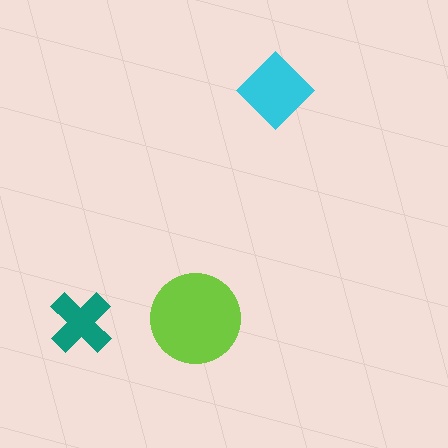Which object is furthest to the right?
The cyan diamond is rightmost.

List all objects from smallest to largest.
The teal cross, the cyan diamond, the lime circle.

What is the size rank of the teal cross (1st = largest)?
3rd.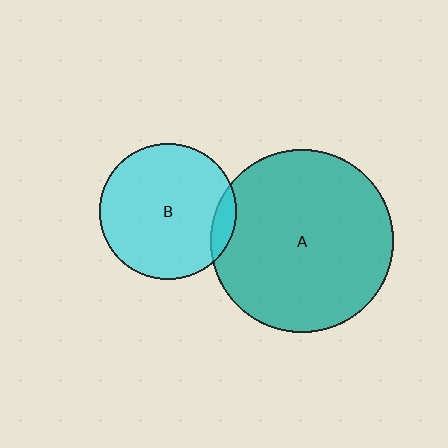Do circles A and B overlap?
Yes.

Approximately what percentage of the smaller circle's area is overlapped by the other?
Approximately 10%.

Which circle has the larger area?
Circle A (teal).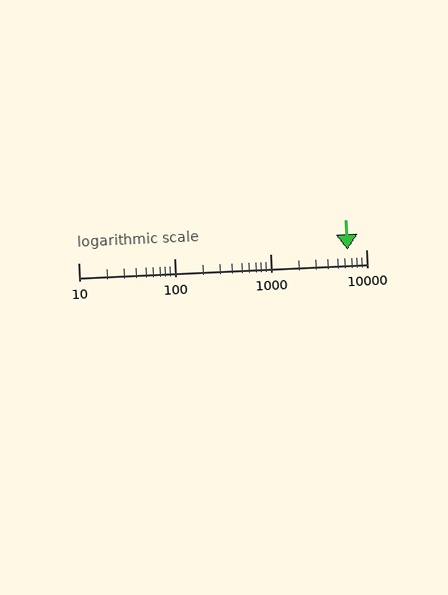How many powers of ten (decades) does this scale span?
The scale spans 3 decades, from 10 to 10000.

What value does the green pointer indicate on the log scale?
The pointer indicates approximately 6400.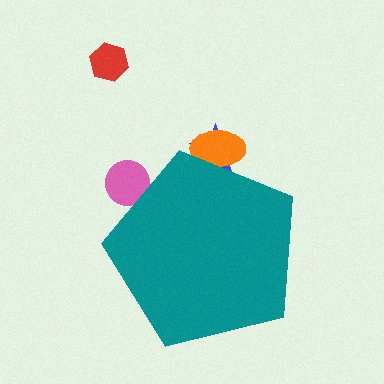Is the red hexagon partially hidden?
No, the red hexagon is fully visible.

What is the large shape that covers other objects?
A teal pentagon.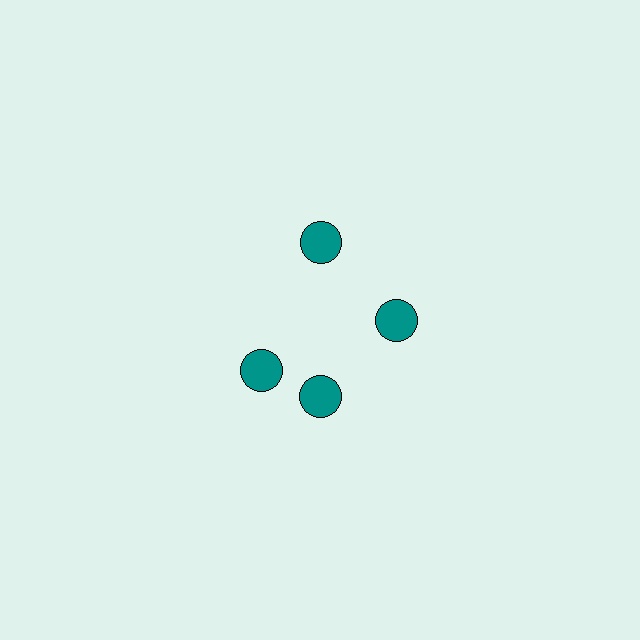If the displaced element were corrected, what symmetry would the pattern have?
It would have 4-fold rotational symmetry — the pattern would map onto itself every 90 degrees.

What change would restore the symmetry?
The symmetry would be restored by rotating it back into even spacing with its neighbors so that all 4 circles sit at equal angles and equal distance from the center.